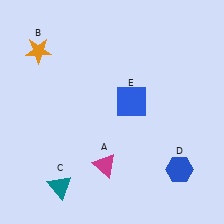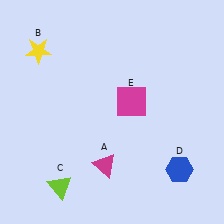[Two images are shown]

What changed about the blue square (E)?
In Image 1, E is blue. In Image 2, it changed to magenta.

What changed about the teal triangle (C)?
In Image 1, C is teal. In Image 2, it changed to lime.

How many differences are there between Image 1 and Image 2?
There are 3 differences between the two images.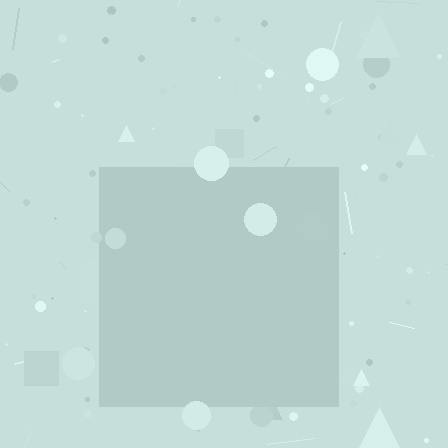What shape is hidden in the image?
A square is hidden in the image.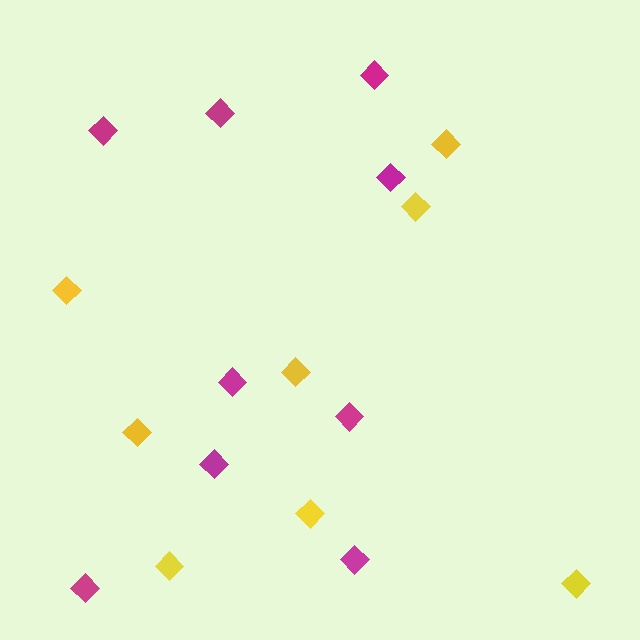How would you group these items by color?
There are 2 groups: one group of yellow diamonds (8) and one group of magenta diamonds (9).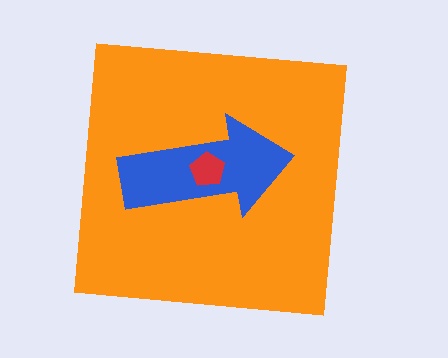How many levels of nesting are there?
3.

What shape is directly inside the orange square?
The blue arrow.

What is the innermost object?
The red pentagon.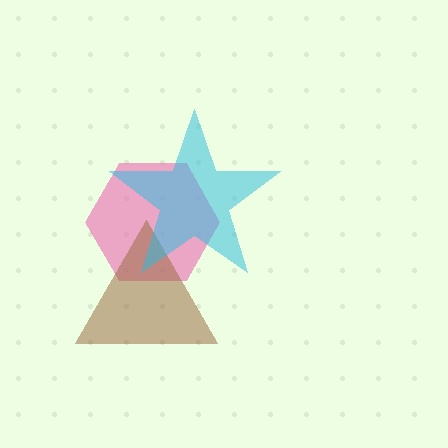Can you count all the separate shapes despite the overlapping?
Yes, there are 3 separate shapes.